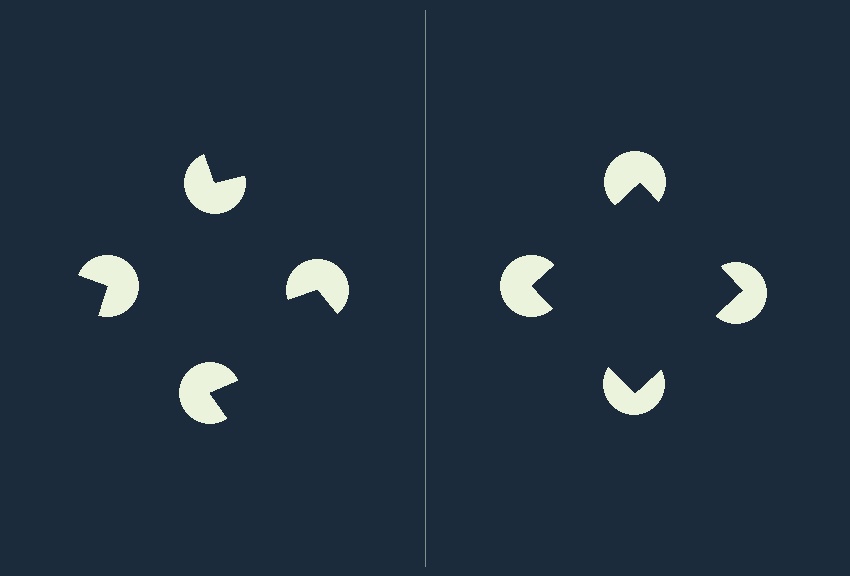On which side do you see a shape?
An illusory square appears on the right side. On the left side the wedge cuts are rotated, so no coherent shape forms.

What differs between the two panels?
The pac-man discs are positioned identically on both sides; only the wedge orientations differ. On the right they align to a square; on the left they are misaligned.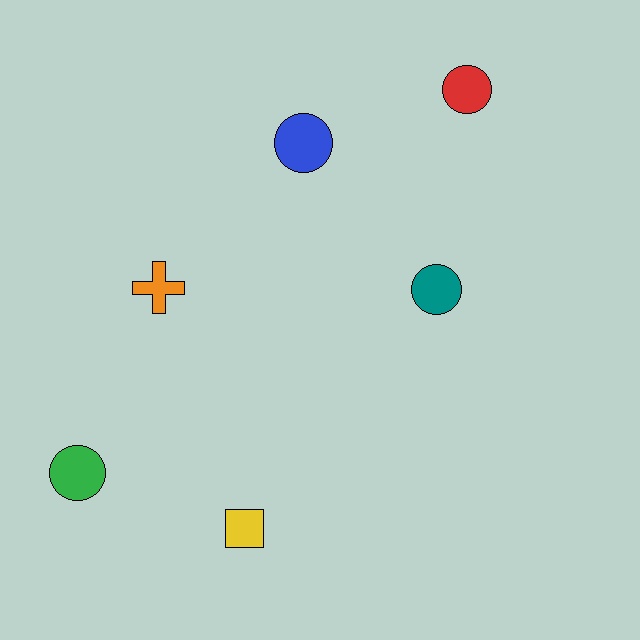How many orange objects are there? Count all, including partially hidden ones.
There is 1 orange object.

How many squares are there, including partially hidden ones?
There is 1 square.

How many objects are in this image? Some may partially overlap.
There are 6 objects.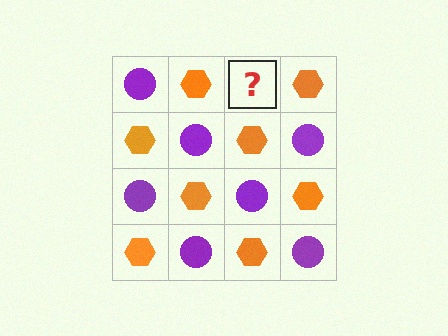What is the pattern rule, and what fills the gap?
The rule is that it alternates purple circle and orange hexagon in a checkerboard pattern. The gap should be filled with a purple circle.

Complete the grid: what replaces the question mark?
The question mark should be replaced with a purple circle.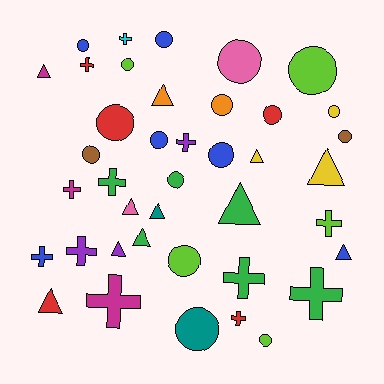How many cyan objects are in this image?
There is 1 cyan object.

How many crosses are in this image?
There are 12 crosses.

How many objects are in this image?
There are 40 objects.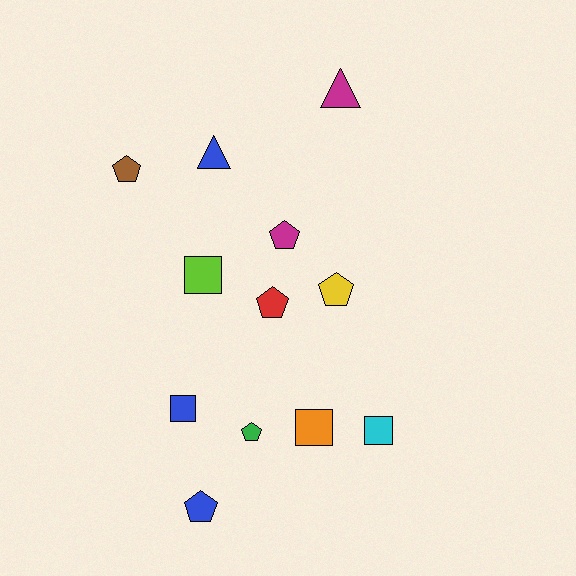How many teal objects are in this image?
There are no teal objects.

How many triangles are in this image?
There are 2 triangles.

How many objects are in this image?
There are 12 objects.